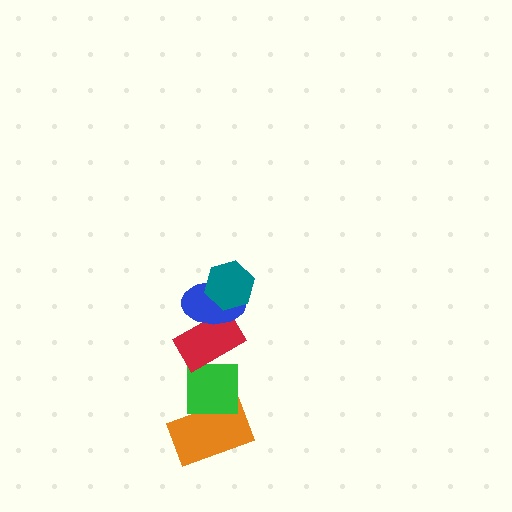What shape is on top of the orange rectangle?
The green square is on top of the orange rectangle.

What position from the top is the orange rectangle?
The orange rectangle is 5th from the top.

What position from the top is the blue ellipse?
The blue ellipse is 2nd from the top.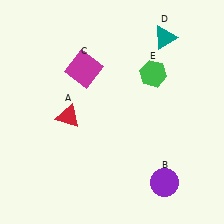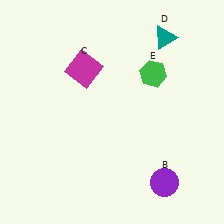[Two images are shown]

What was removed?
The red triangle (A) was removed in Image 2.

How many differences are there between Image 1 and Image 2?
There is 1 difference between the two images.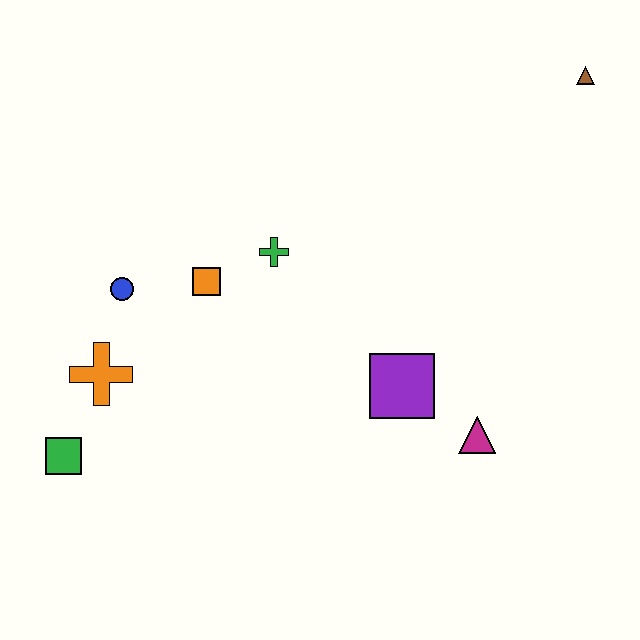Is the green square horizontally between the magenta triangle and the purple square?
No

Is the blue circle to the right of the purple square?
No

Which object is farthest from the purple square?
The brown triangle is farthest from the purple square.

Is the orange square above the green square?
Yes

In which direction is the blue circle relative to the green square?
The blue circle is above the green square.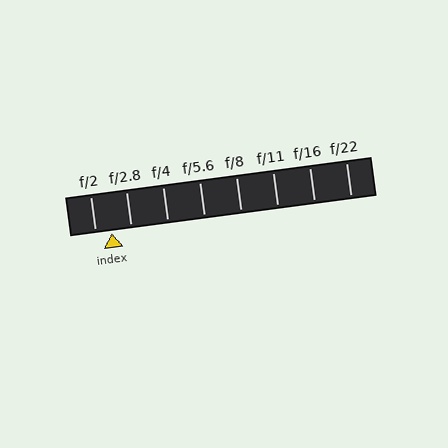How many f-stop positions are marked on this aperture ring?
There are 8 f-stop positions marked.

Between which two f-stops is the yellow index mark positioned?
The index mark is between f/2 and f/2.8.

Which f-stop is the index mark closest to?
The index mark is closest to f/2.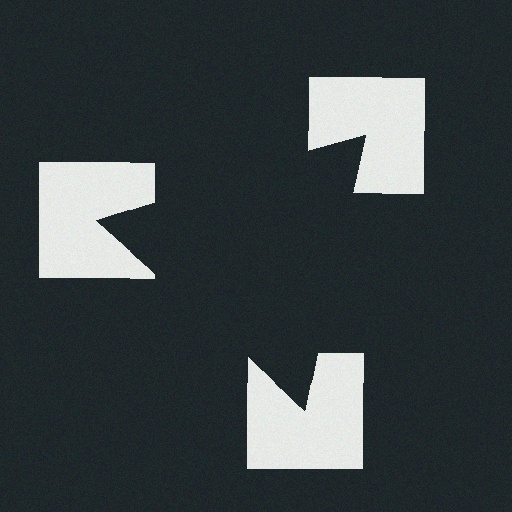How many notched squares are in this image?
There are 3 — one at each vertex of the illusory triangle.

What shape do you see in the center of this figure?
An illusory triangle — its edges are inferred from the aligned wedge cuts in the notched squares, not physically drawn.